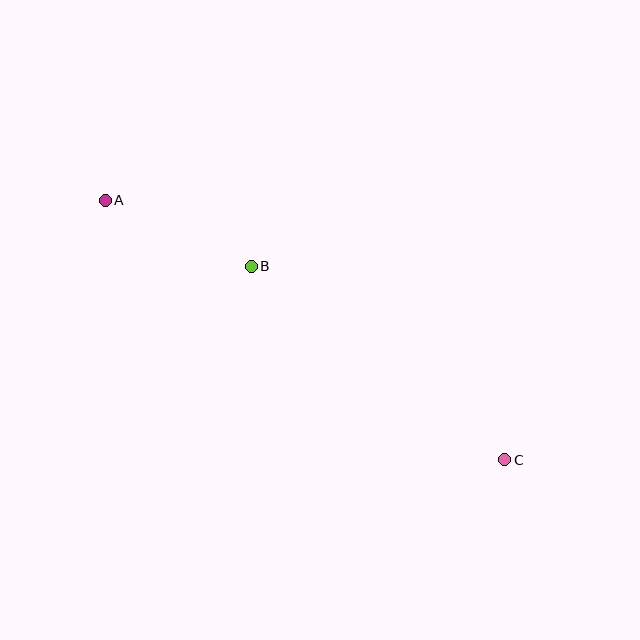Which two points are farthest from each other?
Points A and C are farthest from each other.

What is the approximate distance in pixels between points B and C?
The distance between B and C is approximately 319 pixels.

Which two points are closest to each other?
Points A and B are closest to each other.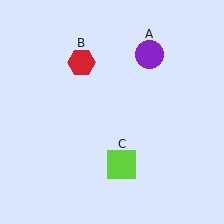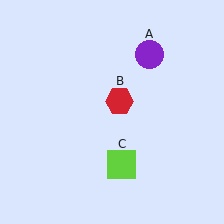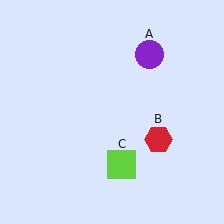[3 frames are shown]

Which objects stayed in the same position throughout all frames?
Purple circle (object A) and lime square (object C) remained stationary.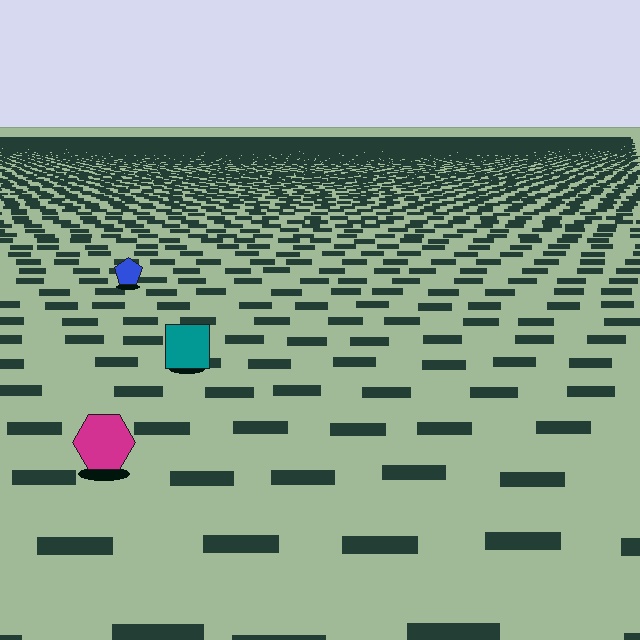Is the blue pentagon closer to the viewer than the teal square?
No. The teal square is closer — you can tell from the texture gradient: the ground texture is coarser near it.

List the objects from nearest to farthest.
From nearest to farthest: the magenta hexagon, the teal square, the blue pentagon.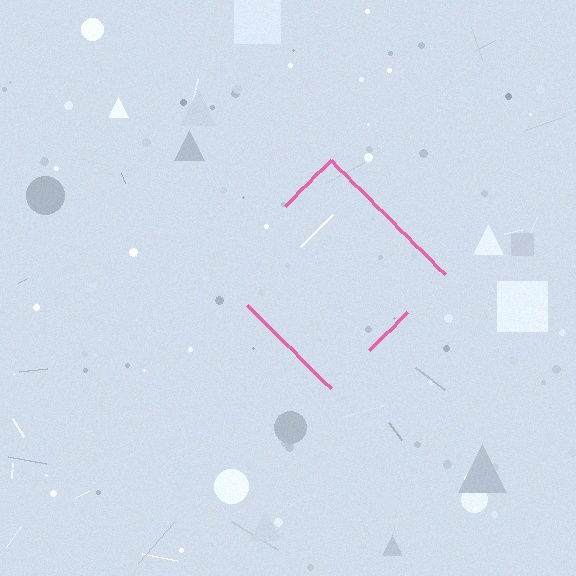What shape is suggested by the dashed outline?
The dashed outline suggests a diamond.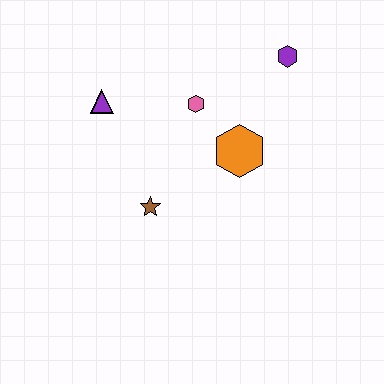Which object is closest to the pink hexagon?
The orange hexagon is closest to the pink hexagon.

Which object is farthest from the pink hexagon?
The brown star is farthest from the pink hexagon.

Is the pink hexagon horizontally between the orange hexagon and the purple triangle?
Yes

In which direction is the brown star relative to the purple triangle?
The brown star is below the purple triangle.